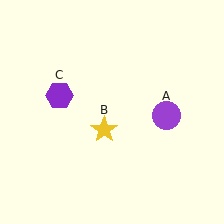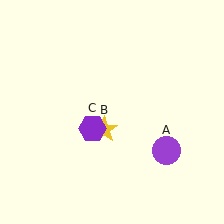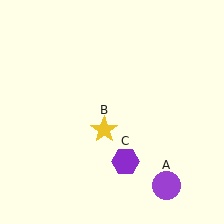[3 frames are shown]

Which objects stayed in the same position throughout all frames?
Yellow star (object B) remained stationary.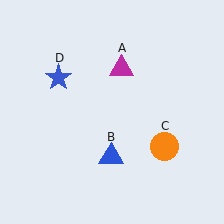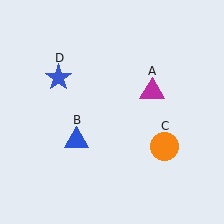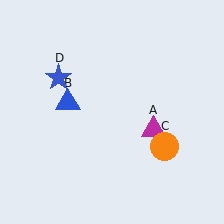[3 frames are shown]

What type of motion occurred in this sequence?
The magenta triangle (object A), blue triangle (object B) rotated clockwise around the center of the scene.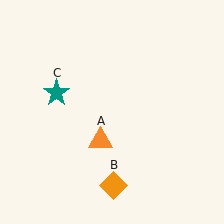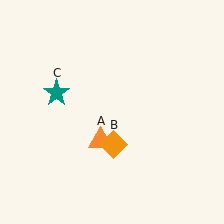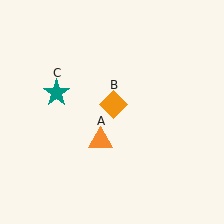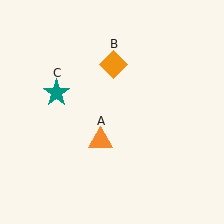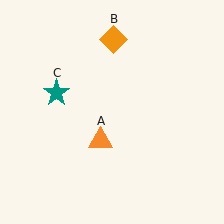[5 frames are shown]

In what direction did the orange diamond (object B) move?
The orange diamond (object B) moved up.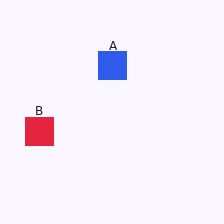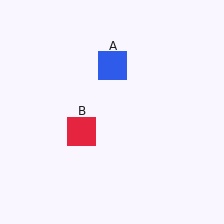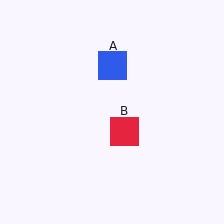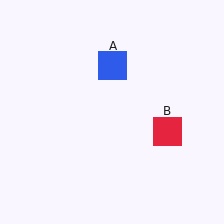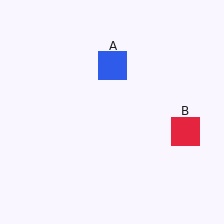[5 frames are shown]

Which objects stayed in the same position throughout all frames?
Blue square (object A) remained stationary.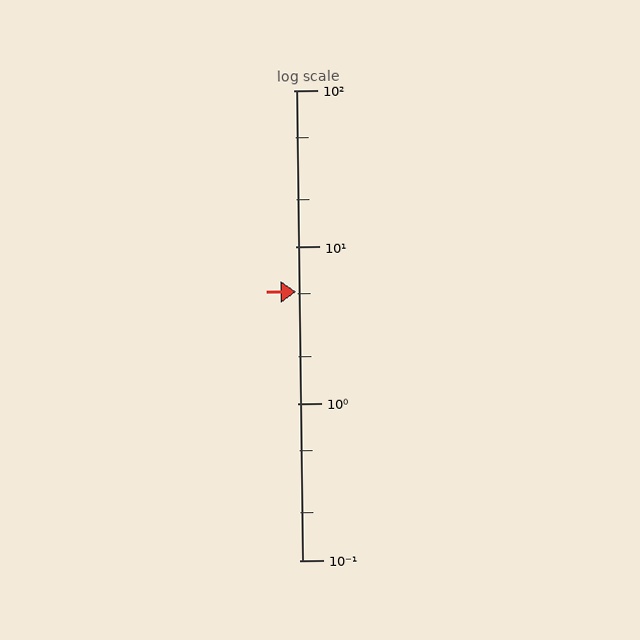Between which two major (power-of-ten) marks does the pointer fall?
The pointer is between 1 and 10.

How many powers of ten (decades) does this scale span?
The scale spans 3 decades, from 0.1 to 100.